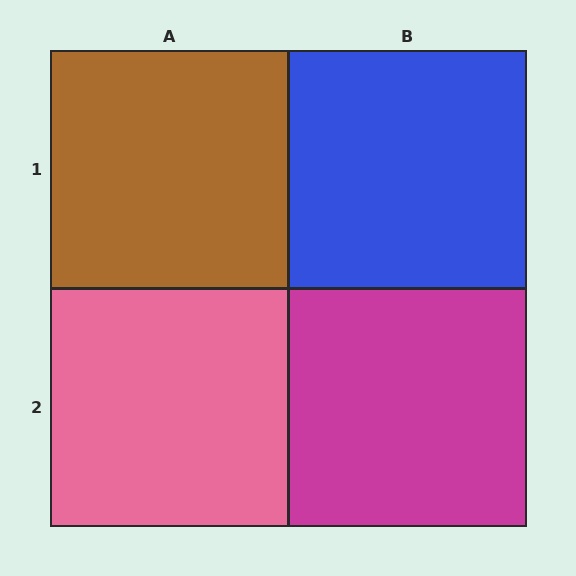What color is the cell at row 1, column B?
Blue.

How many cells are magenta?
1 cell is magenta.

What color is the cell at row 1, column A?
Brown.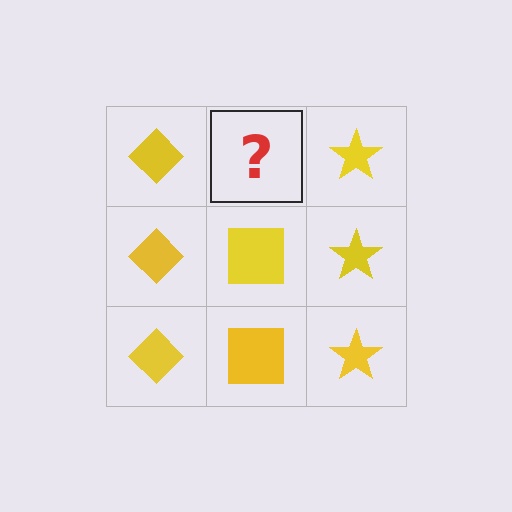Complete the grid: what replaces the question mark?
The question mark should be replaced with a yellow square.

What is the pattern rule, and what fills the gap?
The rule is that each column has a consistent shape. The gap should be filled with a yellow square.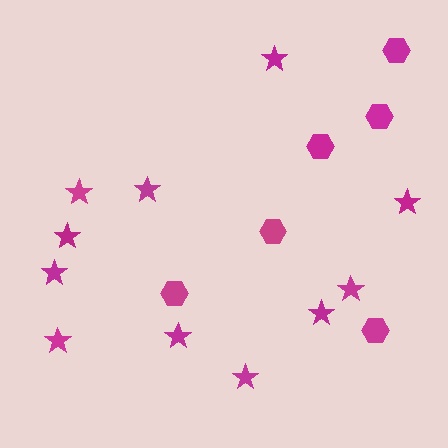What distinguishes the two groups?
There are 2 groups: one group of stars (11) and one group of hexagons (6).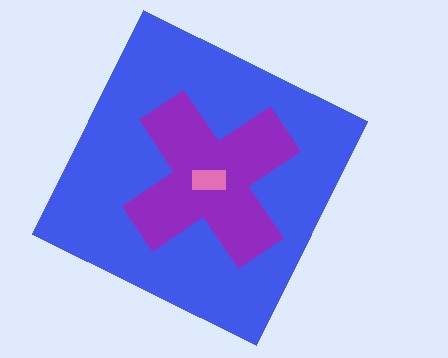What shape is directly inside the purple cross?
The pink rectangle.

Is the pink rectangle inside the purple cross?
Yes.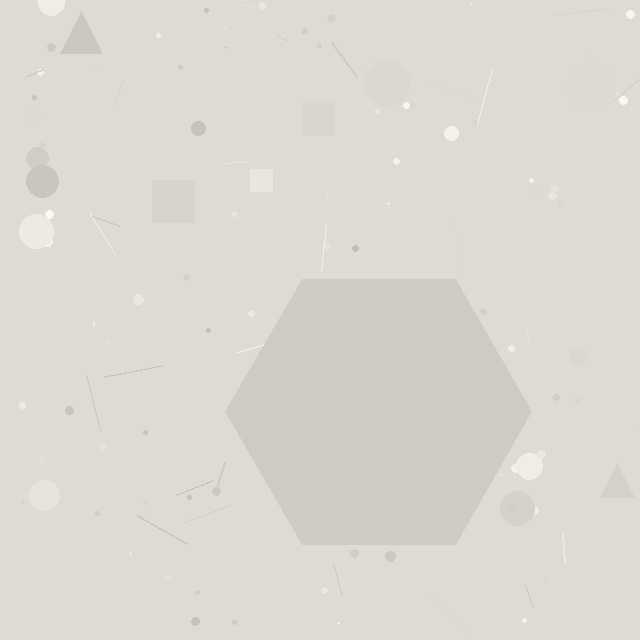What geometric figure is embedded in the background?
A hexagon is embedded in the background.